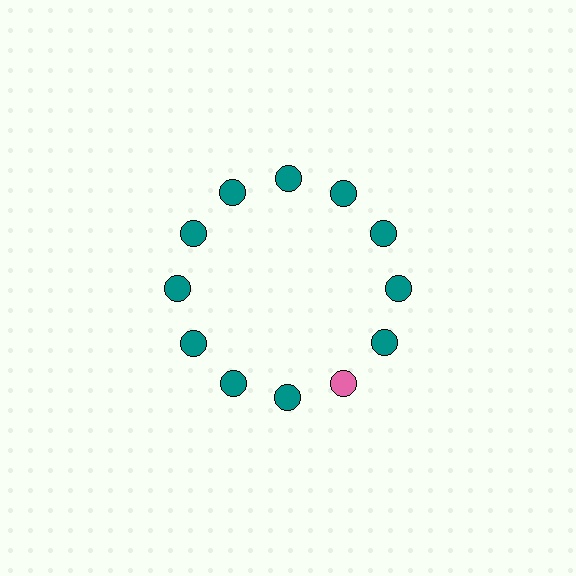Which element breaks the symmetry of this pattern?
The pink circle at roughly the 5 o'clock position breaks the symmetry. All other shapes are teal circles.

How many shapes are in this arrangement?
There are 12 shapes arranged in a ring pattern.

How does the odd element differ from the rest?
It has a different color: pink instead of teal.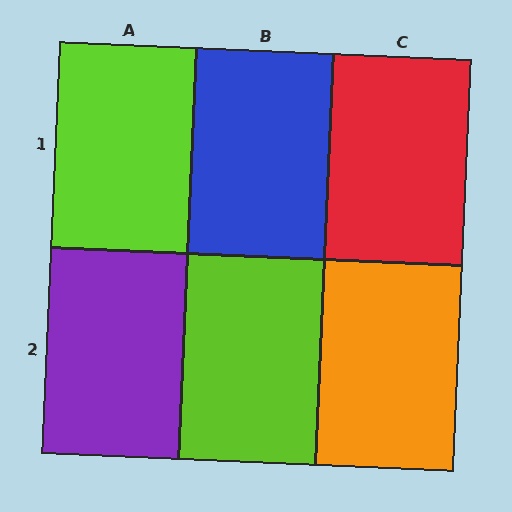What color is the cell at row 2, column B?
Lime.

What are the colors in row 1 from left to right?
Lime, blue, red.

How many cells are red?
1 cell is red.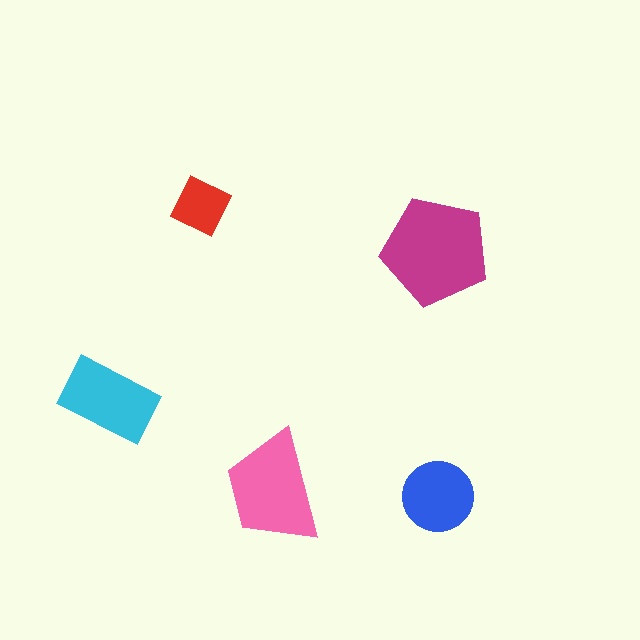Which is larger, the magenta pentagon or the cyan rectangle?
The magenta pentagon.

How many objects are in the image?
There are 5 objects in the image.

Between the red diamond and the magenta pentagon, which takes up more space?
The magenta pentagon.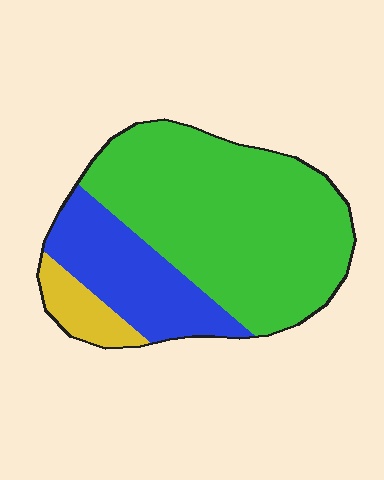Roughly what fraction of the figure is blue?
Blue takes up about one quarter (1/4) of the figure.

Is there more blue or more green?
Green.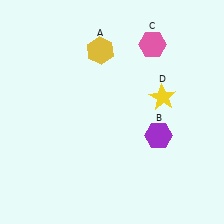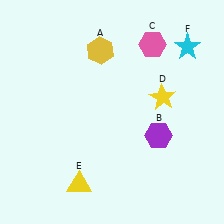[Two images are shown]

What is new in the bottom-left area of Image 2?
A yellow triangle (E) was added in the bottom-left area of Image 2.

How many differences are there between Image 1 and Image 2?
There are 2 differences between the two images.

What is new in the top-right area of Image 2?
A cyan star (F) was added in the top-right area of Image 2.